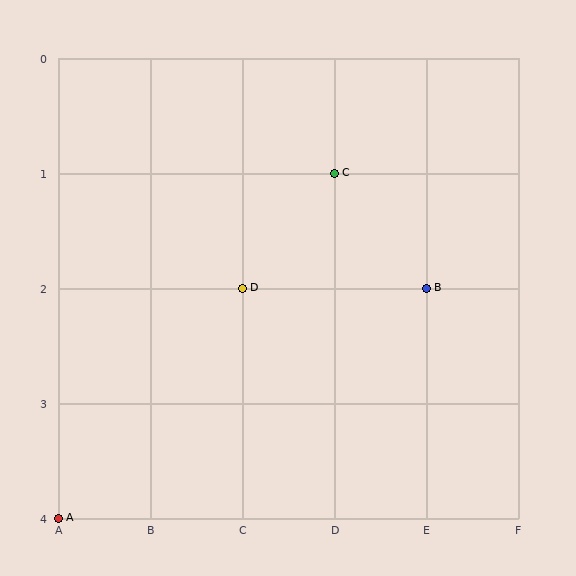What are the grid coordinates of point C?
Point C is at grid coordinates (D, 1).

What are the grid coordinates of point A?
Point A is at grid coordinates (A, 4).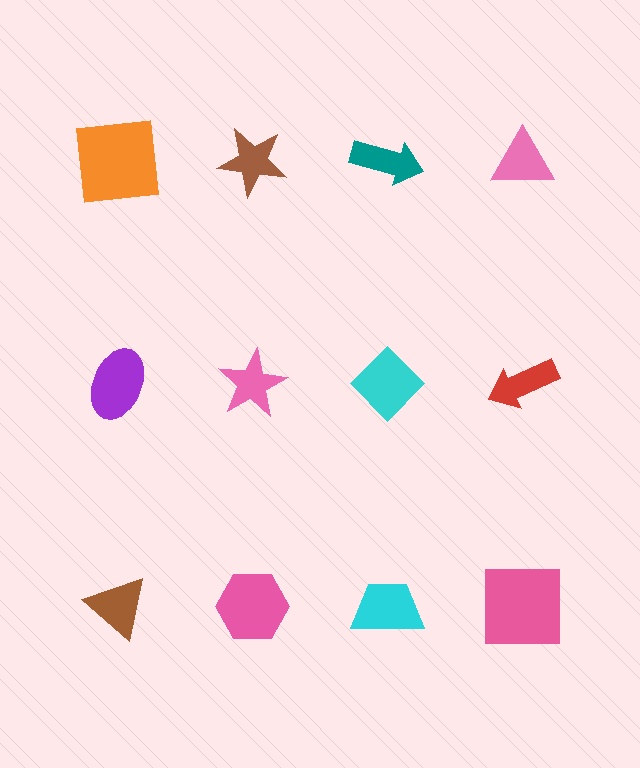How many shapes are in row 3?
4 shapes.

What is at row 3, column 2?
A pink hexagon.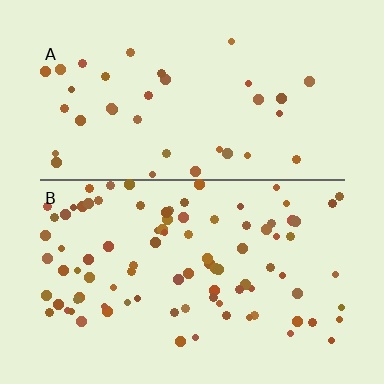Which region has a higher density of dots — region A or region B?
B (the bottom).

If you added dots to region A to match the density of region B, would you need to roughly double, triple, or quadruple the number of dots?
Approximately triple.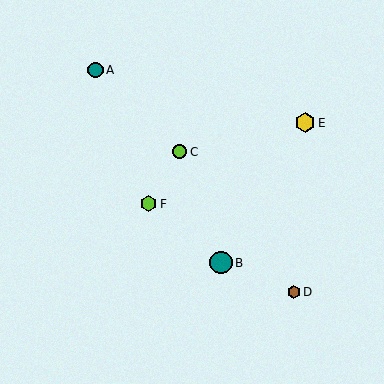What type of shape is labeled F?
Shape F is a lime hexagon.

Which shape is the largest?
The teal circle (labeled B) is the largest.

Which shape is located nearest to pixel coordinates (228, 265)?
The teal circle (labeled B) at (221, 263) is nearest to that location.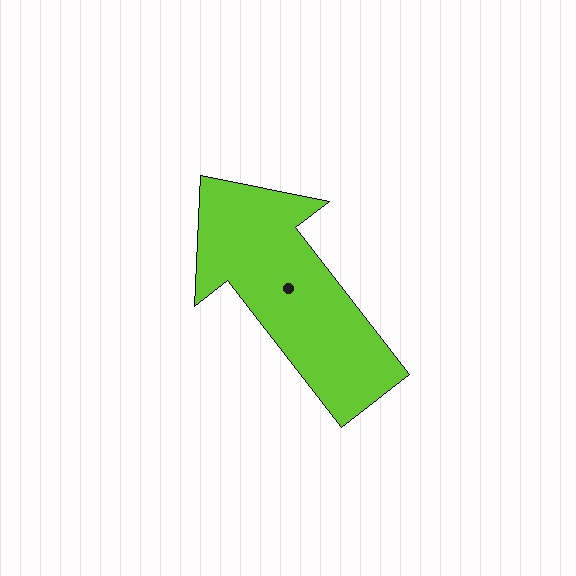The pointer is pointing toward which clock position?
Roughly 11 o'clock.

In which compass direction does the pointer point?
Northwest.